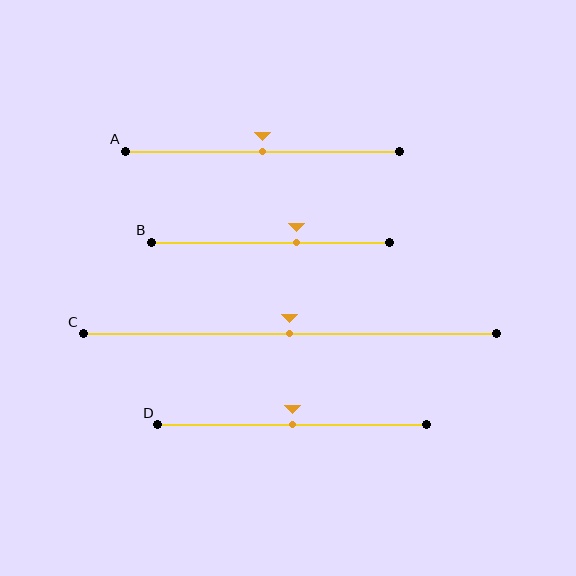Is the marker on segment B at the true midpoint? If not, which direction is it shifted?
No, the marker on segment B is shifted to the right by about 11% of the segment length.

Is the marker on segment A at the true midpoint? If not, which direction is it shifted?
Yes, the marker on segment A is at the true midpoint.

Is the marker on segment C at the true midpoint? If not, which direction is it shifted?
Yes, the marker on segment C is at the true midpoint.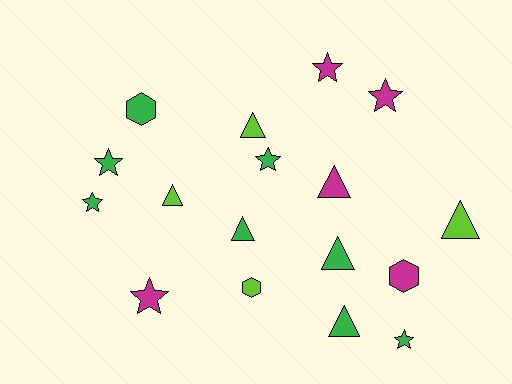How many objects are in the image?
There are 17 objects.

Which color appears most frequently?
Green, with 8 objects.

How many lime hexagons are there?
There is 1 lime hexagon.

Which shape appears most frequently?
Star, with 7 objects.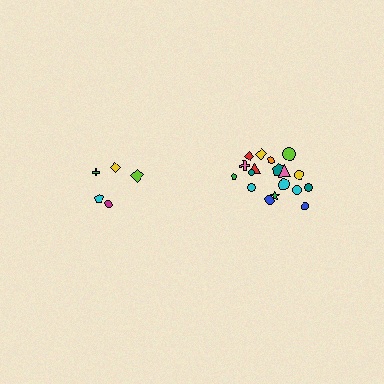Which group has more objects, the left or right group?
The right group.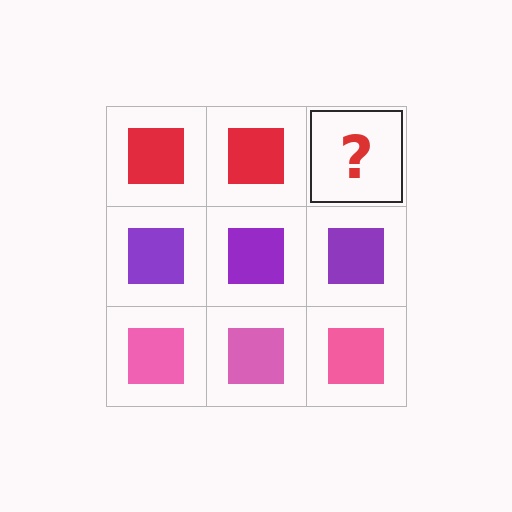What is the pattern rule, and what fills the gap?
The rule is that each row has a consistent color. The gap should be filled with a red square.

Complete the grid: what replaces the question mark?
The question mark should be replaced with a red square.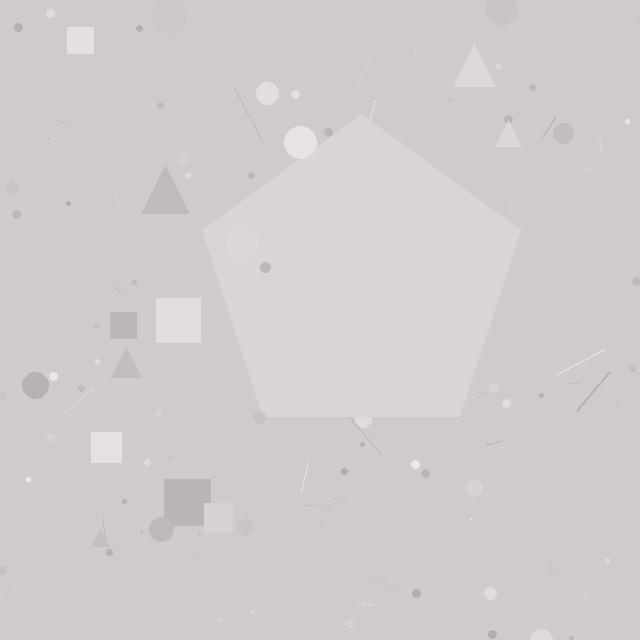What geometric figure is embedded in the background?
A pentagon is embedded in the background.